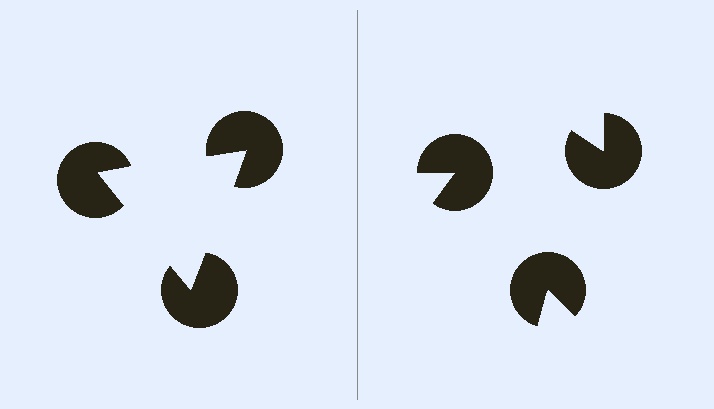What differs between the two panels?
The pac-man discs are positioned identically on both sides; only the wedge orientations differ. On the left they align to a triangle; on the right they are misaligned.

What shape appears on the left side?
An illusory triangle.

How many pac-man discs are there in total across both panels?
6 — 3 on each side.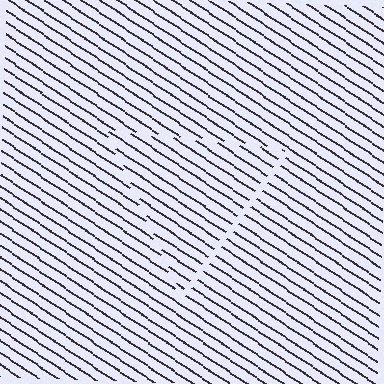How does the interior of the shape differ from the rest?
The interior of the shape contains the same grating, shifted by half a period — the contour is defined by the phase discontinuity where line-ends from the inner and outer gratings abut.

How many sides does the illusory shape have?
3 sides — the line-ends trace a triangle.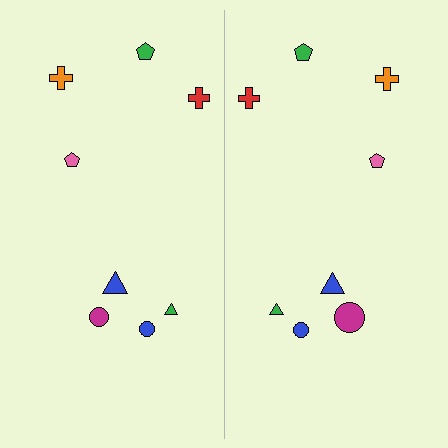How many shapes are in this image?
There are 16 shapes in this image.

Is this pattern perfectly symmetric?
No, the pattern is not perfectly symmetric. The magenta circle on the right side has a different size than its mirror counterpart.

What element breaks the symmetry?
The magenta circle on the right side has a different size than its mirror counterpart.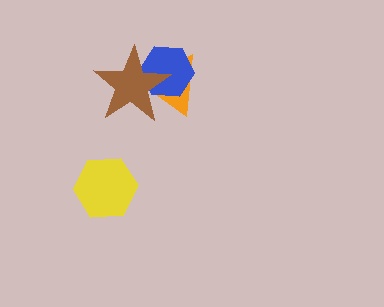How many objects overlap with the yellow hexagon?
0 objects overlap with the yellow hexagon.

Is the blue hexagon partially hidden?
Yes, it is partially covered by another shape.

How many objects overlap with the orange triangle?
2 objects overlap with the orange triangle.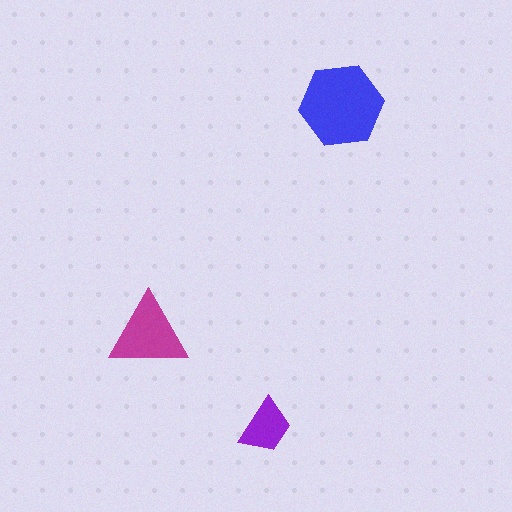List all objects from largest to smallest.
The blue hexagon, the magenta triangle, the purple trapezoid.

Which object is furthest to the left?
The magenta triangle is leftmost.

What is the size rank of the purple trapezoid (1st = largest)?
3rd.